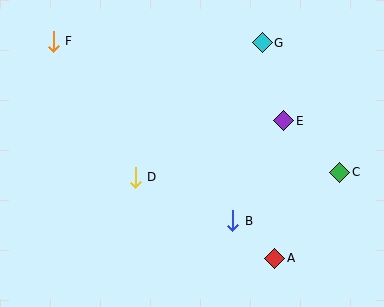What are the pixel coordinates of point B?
Point B is at (233, 221).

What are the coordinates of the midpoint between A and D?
The midpoint between A and D is at (205, 218).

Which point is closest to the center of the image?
Point D at (135, 177) is closest to the center.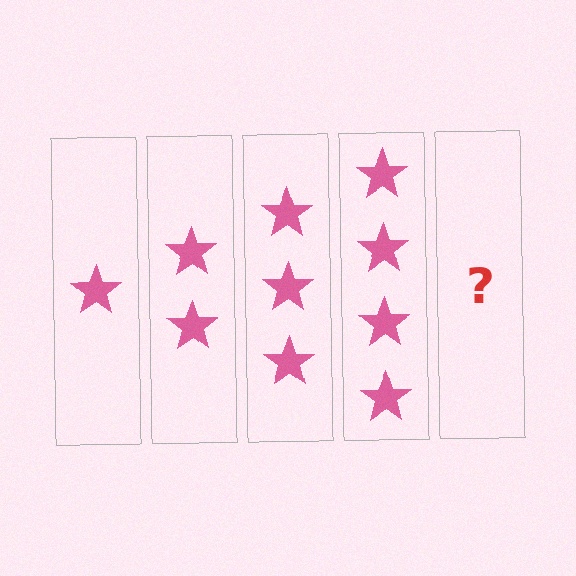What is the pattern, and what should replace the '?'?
The pattern is that each step adds one more star. The '?' should be 5 stars.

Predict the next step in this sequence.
The next step is 5 stars.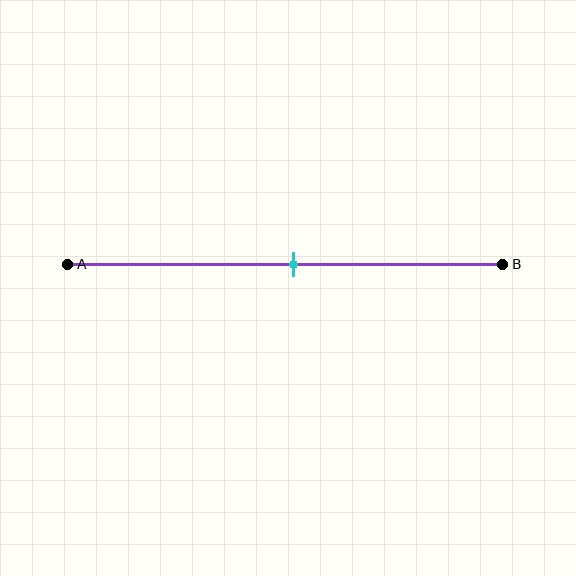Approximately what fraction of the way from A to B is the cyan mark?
The cyan mark is approximately 50% of the way from A to B.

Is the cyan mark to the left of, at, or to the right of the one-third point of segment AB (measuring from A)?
The cyan mark is to the right of the one-third point of segment AB.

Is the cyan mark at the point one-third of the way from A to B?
No, the mark is at about 50% from A, not at the 33% one-third point.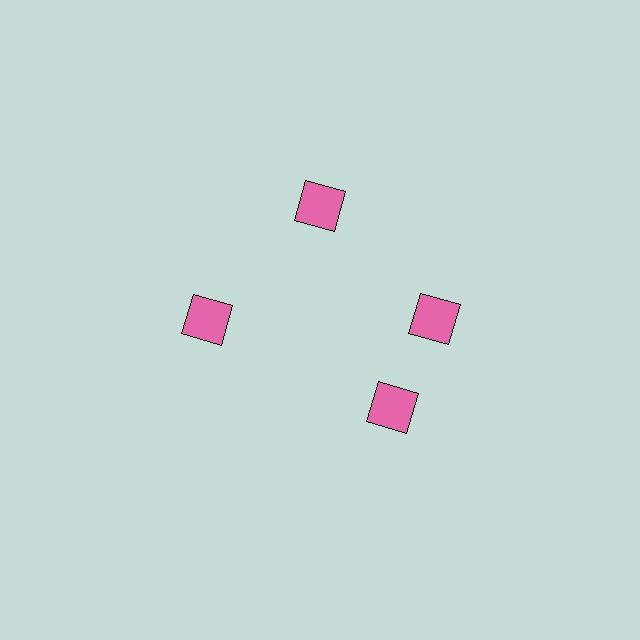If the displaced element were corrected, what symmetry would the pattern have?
It would have 4-fold rotational symmetry — the pattern would map onto itself every 90 degrees.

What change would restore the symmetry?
The symmetry would be restored by rotating it back into even spacing with its neighbors so that all 4 squares sit at equal angles and equal distance from the center.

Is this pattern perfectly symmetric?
No. The 4 pink squares are arranged in a ring, but one element near the 6 o'clock position is rotated out of alignment along the ring, breaking the 4-fold rotational symmetry.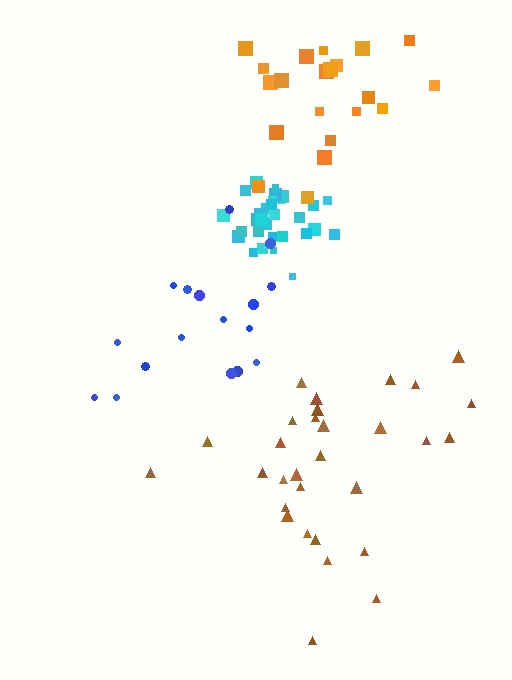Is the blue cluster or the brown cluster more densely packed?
Blue.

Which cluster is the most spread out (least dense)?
Brown.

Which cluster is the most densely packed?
Cyan.